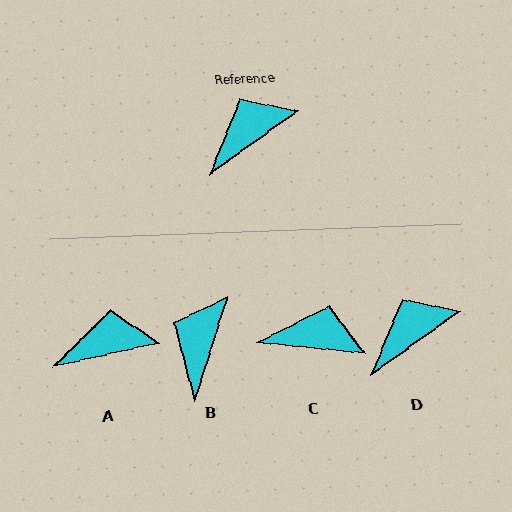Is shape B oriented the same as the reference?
No, it is off by about 37 degrees.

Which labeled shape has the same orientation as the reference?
D.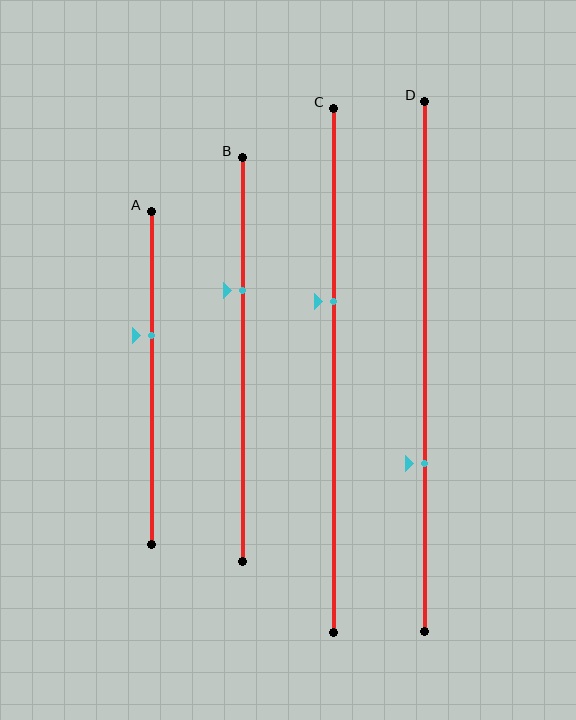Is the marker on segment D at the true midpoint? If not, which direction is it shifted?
No, the marker on segment D is shifted downward by about 18% of the segment length.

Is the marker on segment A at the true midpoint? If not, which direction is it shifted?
No, the marker on segment A is shifted upward by about 13% of the segment length.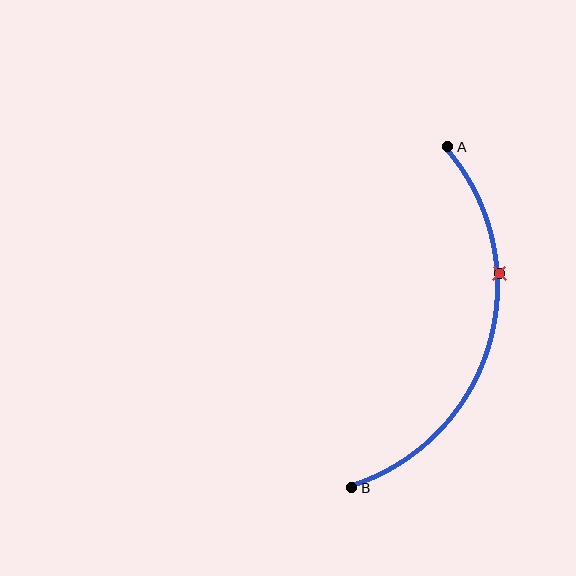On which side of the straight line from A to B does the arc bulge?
The arc bulges to the right of the straight line connecting A and B.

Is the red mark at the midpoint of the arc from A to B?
No. The red mark lies on the arc but is closer to endpoint A. The arc midpoint would be at the point on the curve equidistant along the arc from both A and B.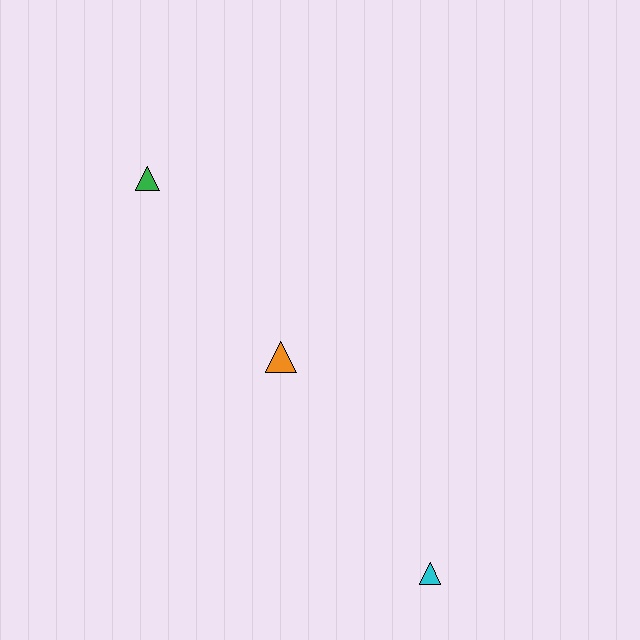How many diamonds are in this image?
There are no diamonds.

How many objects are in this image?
There are 3 objects.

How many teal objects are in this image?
There are no teal objects.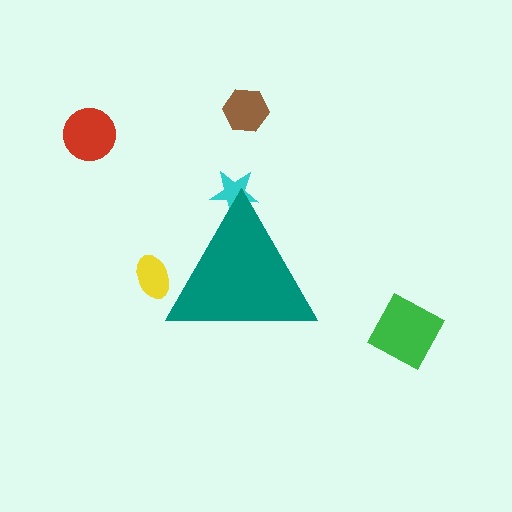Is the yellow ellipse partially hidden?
Yes, the yellow ellipse is partially hidden behind the teal triangle.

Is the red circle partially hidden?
No, the red circle is fully visible.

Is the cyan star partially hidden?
Yes, the cyan star is partially hidden behind the teal triangle.